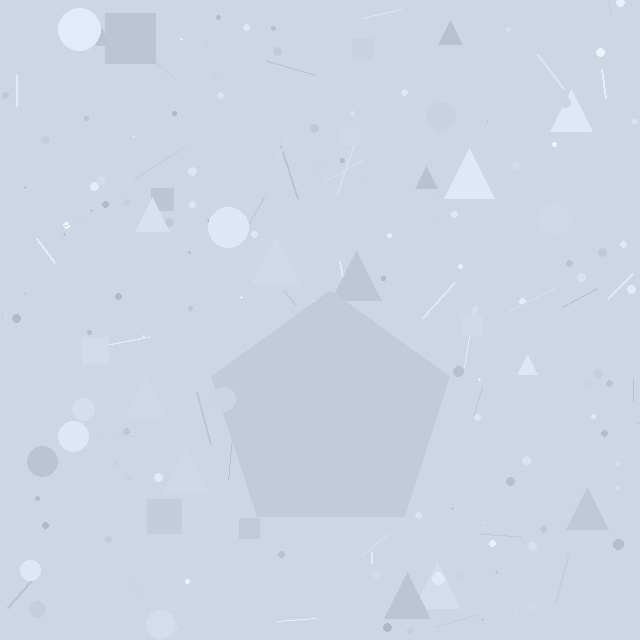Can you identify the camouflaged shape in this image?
The camouflaged shape is a pentagon.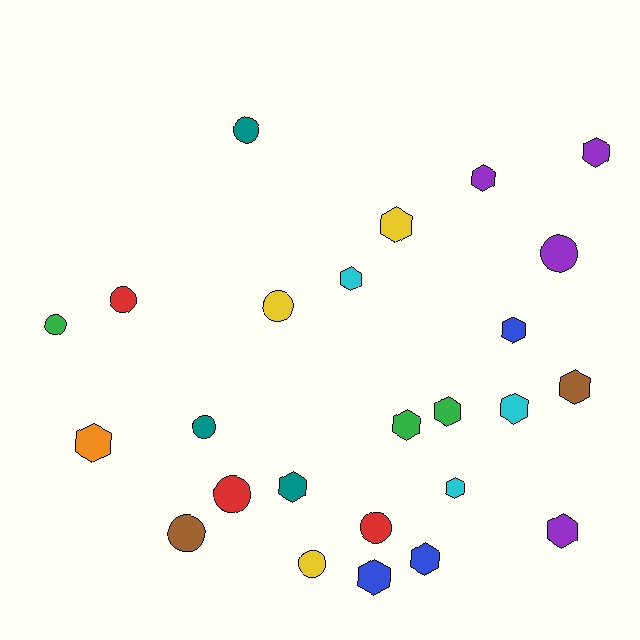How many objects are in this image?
There are 25 objects.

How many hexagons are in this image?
There are 15 hexagons.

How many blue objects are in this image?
There are 3 blue objects.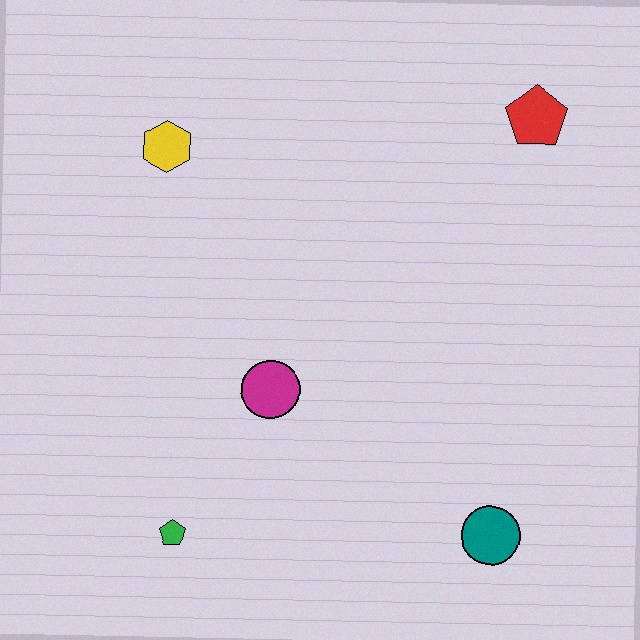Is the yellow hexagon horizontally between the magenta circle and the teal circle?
No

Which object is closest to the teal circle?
The magenta circle is closest to the teal circle.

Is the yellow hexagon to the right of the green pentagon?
No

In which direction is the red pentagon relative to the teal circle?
The red pentagon is above the teal circle.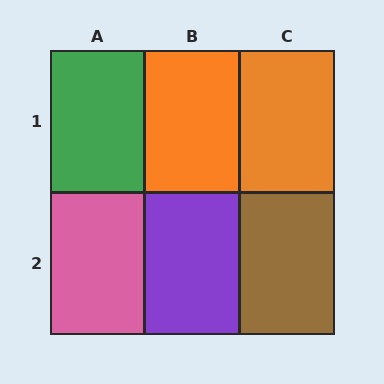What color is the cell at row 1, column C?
Orange.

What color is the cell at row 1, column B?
Orange.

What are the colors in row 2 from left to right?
Pink, purple, brown.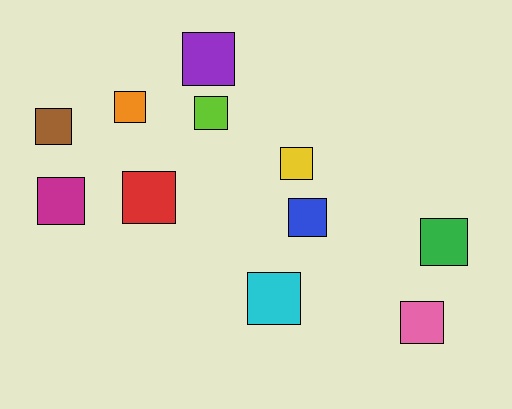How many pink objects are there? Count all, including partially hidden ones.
There is 1 pink object.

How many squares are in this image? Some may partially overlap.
There are 11 squares.